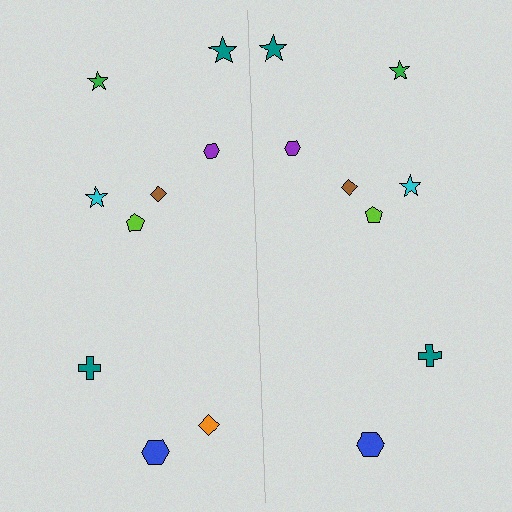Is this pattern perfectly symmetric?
No, the pattern is not perfectly symmetric. A orange diamond is missing from the right side.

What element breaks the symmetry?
A orange diamond is missing from the right side.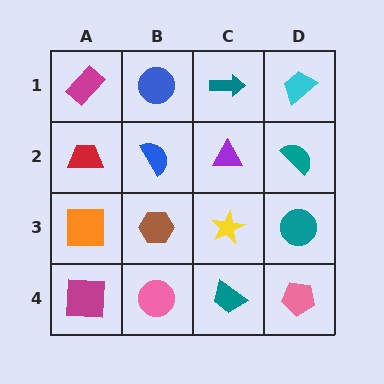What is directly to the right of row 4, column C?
A pink pentagon.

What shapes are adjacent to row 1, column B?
A blue semicircle (row 2, column B), a magenta rectangle (row 1, column A), a teal arrow (row 1, column C).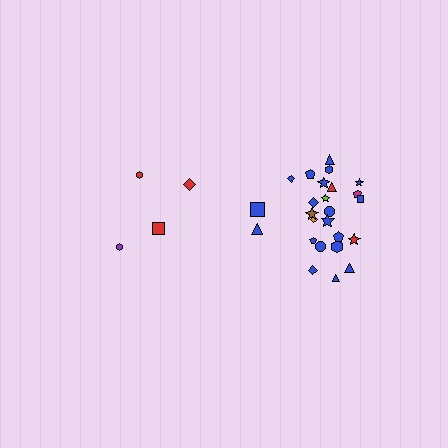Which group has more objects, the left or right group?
The right group.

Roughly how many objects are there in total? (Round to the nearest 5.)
Roughly 30 objects in total.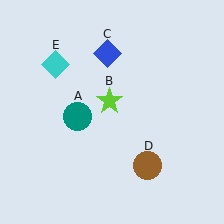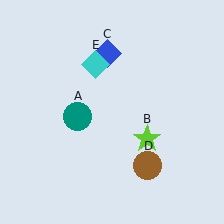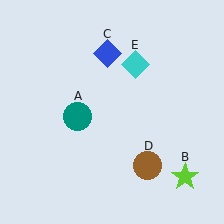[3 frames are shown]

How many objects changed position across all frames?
2 objects changed position: lime star (object B), cyan diamond (object E).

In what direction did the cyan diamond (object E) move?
The cyan diamond (object E) moved right.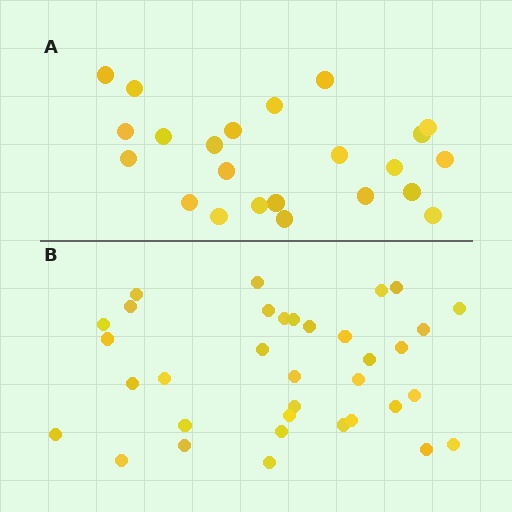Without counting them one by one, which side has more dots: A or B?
Region B (the bottom region) has more dots.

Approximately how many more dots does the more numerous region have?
Region B has roughly 12 or so more dots than region A.